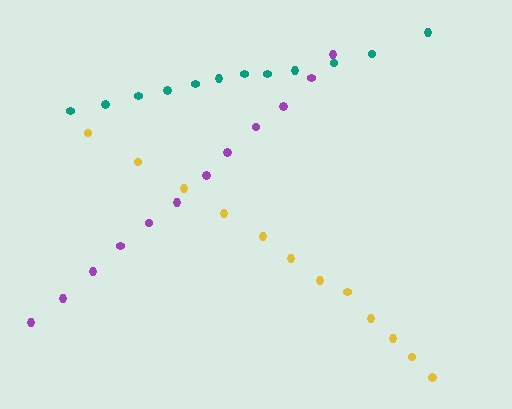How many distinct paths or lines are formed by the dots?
There are 3 distinct paths.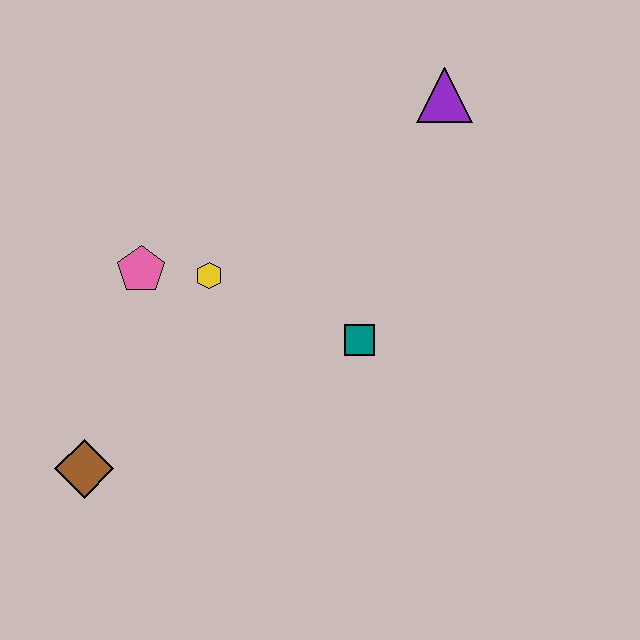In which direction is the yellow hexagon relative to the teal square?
The yellow hexagon is to the left of the teal square.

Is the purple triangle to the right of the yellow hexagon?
Yes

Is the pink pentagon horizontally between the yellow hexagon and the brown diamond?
Yes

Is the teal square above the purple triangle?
No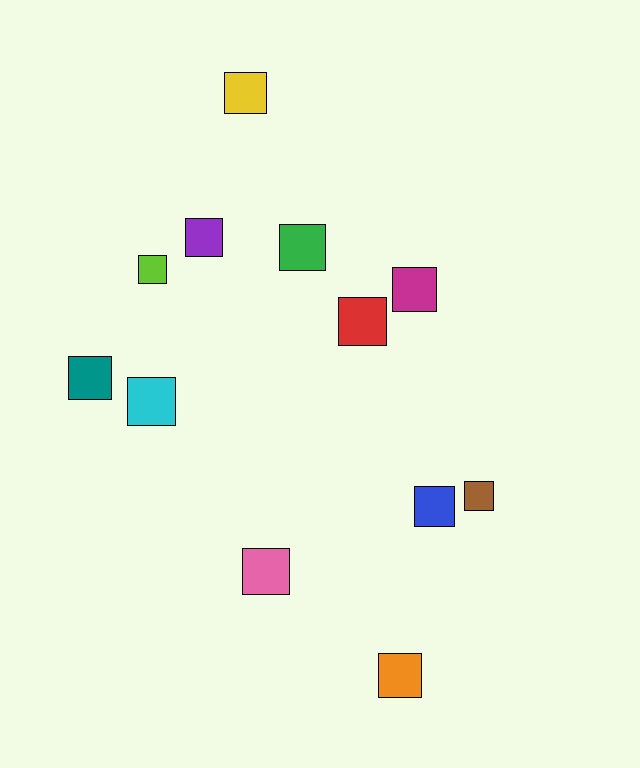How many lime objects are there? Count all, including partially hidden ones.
There is 1 lime object.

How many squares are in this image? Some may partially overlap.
There are 12 squares.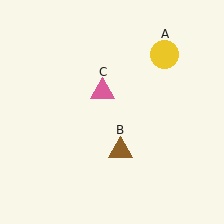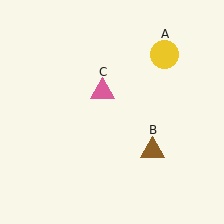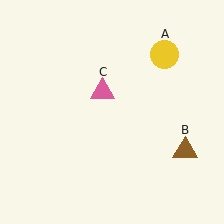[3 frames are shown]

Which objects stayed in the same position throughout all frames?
Yellow circle (object A) and pink triangle (object C) remained stationary.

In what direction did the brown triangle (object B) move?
The brown triangle (object B) moved right.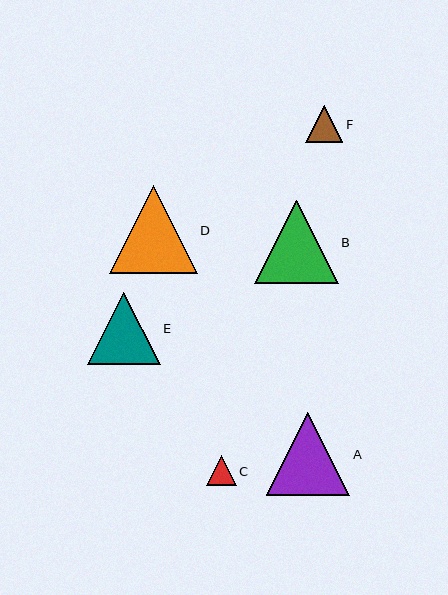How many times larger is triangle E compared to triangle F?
Triangle E is approximately 1.9 times the size of triangle F.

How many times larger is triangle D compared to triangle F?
Triangle D is approximately 2.4 times the size of triangle F.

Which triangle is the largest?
Triangle D is the largest with a size of approximately 88 pixels.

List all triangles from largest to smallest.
From largest to smallest: D, B, A, E, F, C.